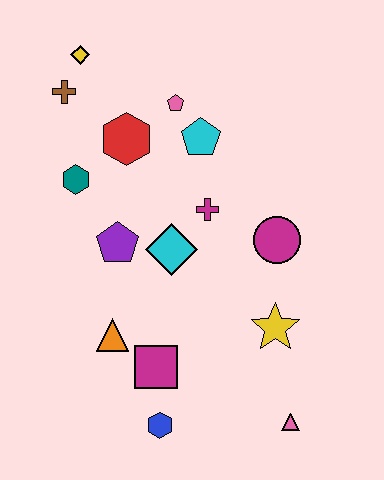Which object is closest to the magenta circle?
The magenta cross is closest to the magenta circle.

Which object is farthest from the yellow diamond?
The pink triangle is farthest from the yellow diamond.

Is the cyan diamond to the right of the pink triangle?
No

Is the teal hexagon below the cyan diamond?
No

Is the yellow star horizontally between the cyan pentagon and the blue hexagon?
No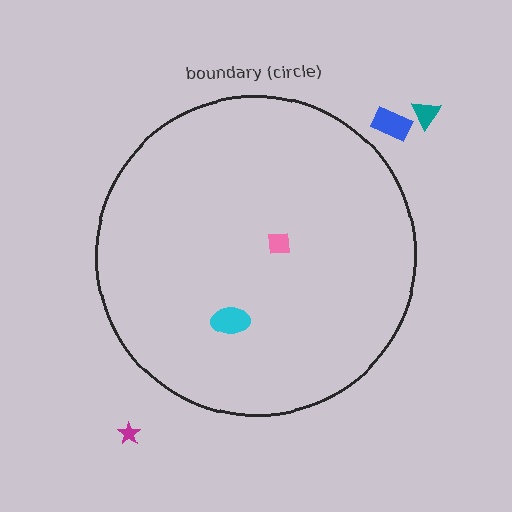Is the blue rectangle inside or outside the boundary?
Outside.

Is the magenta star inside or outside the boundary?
Outside.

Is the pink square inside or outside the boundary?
Inside.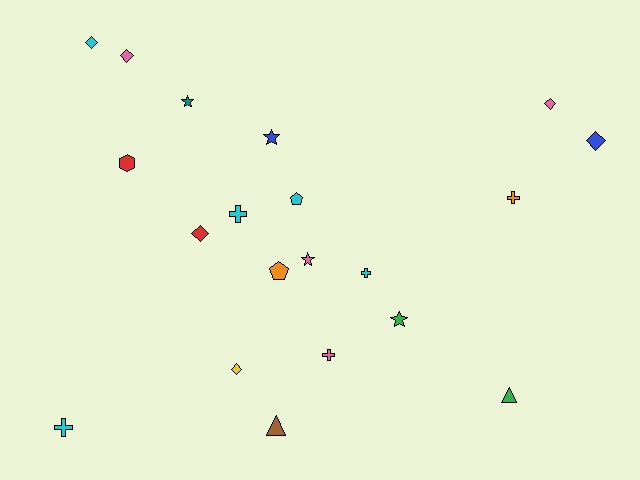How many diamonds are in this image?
There are 6 diamonds.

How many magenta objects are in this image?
There are no magenta objects.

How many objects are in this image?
There are 20 objects.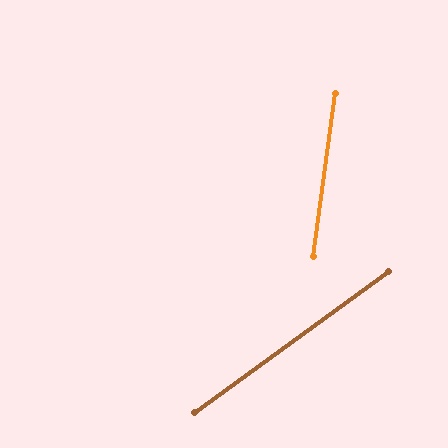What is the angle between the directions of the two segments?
Approximately 46 degrees.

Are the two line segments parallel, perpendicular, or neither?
Neither parallel nor perpendicular — they differ by about 46°.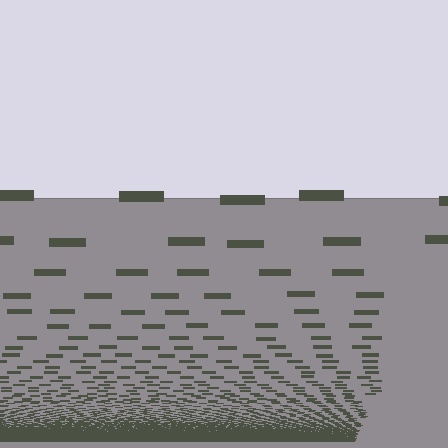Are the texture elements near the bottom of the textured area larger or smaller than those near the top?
Smaller. The gradient is inverted — elements near the bottom are smaller and denser.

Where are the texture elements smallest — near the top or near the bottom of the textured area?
Near the bottom.